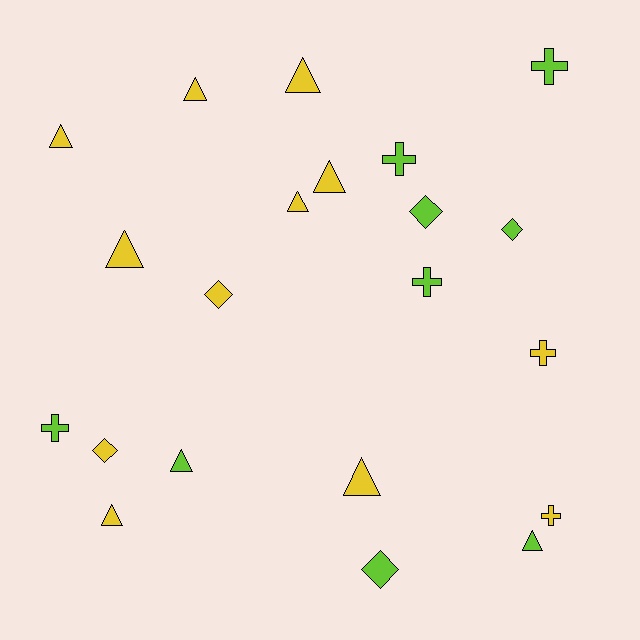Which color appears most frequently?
Yellow, with 12 objects.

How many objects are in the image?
There are 21 objects.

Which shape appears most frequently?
Triangle, with 10 objects.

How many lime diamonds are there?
There are 3 lime diamonds.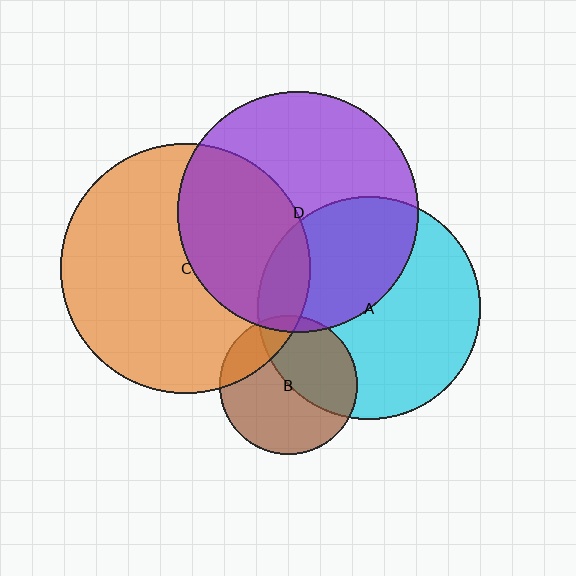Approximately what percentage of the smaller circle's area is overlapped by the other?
Approximately 20%.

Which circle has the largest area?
Circle C (orange).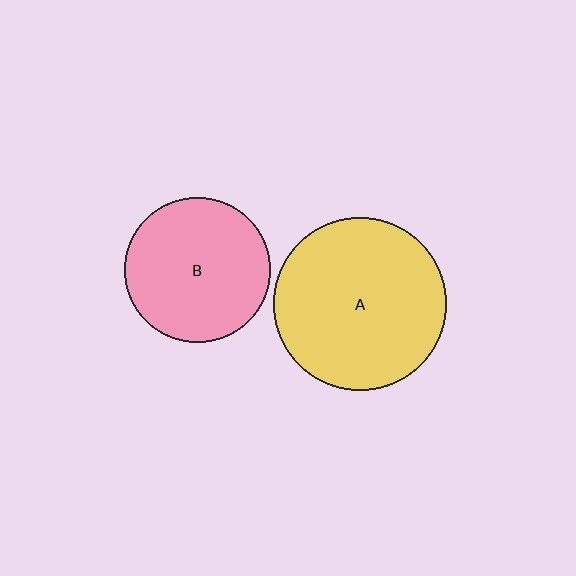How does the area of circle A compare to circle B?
Approximately 1.4 times.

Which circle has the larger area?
Circle A (yellow).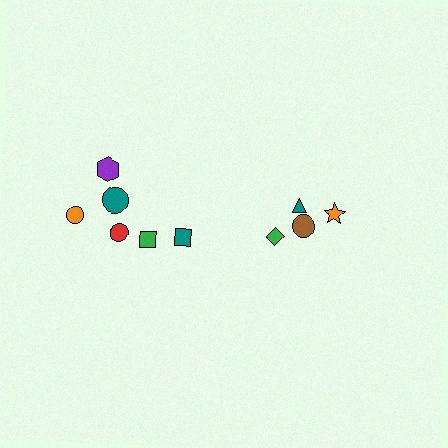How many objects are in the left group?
There are 6 objects.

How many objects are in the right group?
There are 4 objects.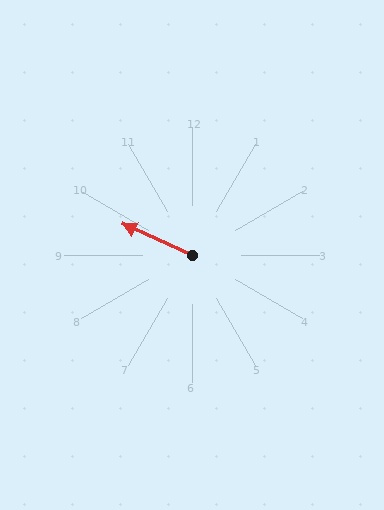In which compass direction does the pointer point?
Northwest.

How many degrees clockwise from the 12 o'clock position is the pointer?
Approximately 294 degrees.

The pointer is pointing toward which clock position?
Roughly 10 o'clock.